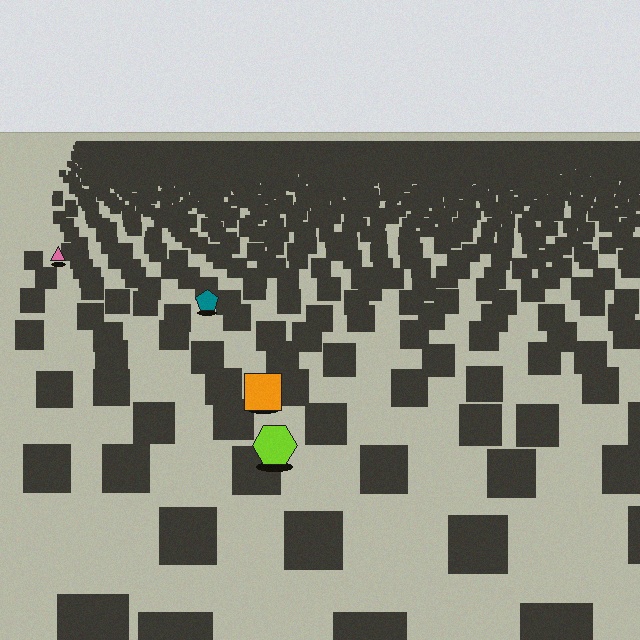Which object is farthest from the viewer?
The pink triangle is farthest from the viewer. It appears smaller and the ground texture around it is denser.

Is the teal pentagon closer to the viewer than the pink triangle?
Yes. The teal pentagon is closer — you can tell from the texture gradient: the ground texture is coarser near it.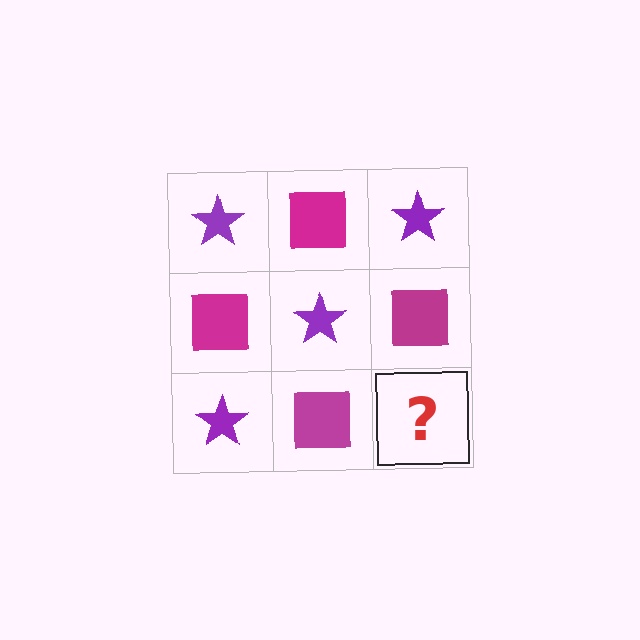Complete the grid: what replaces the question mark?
The question mark should be replaced with a purple star.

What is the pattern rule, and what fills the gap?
The rule is that it alternates purple star and magenta square in a checkerboard pattern. The gap should be filled with a purple star.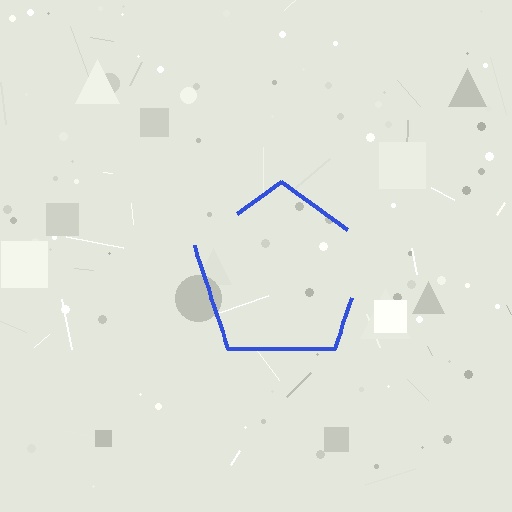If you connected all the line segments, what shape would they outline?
They would outline a pentagon.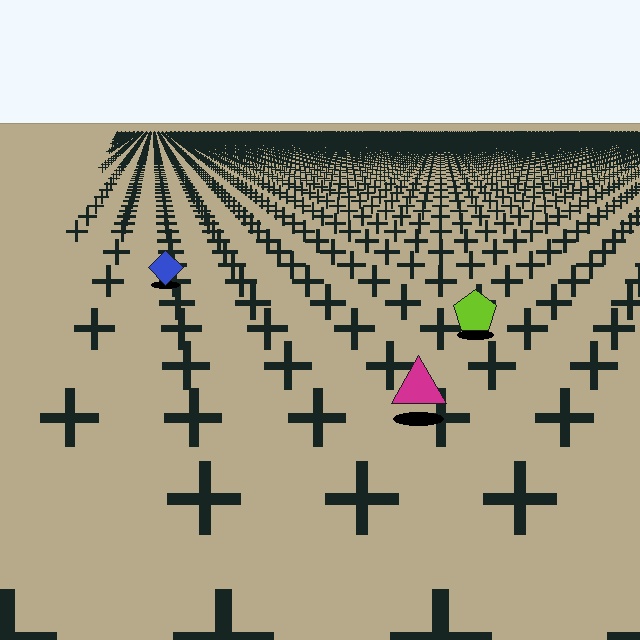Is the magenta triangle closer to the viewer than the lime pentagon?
Yes. The magenta triangle is closer — you can tell from the texture gradient: the ground texture is coarser near it.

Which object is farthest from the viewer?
The blue diamond is farthest from the viewer. It appears smaller and the ground texture around it is denser.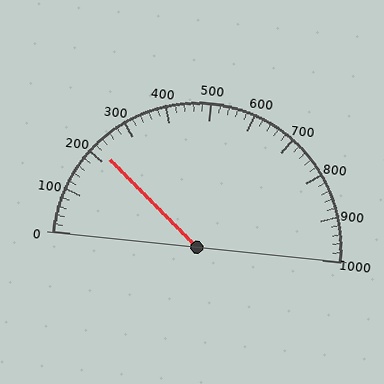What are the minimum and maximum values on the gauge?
The gauge ranges from 0 to 1000.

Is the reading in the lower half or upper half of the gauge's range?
The reading is in the lower half of the range (0 to 1000).